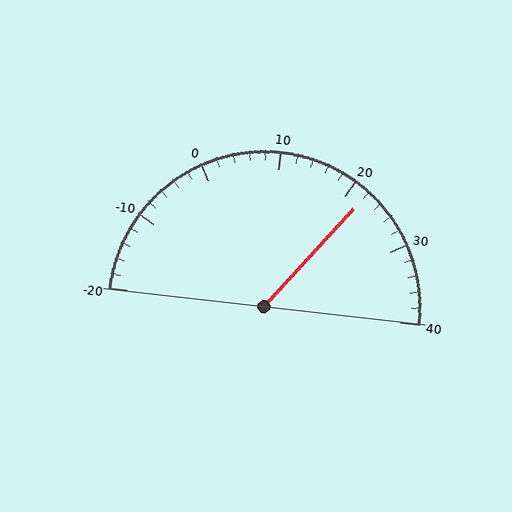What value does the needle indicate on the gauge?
The needle indicates approximately 22.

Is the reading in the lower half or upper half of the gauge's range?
The reading is in the upper half of the range (-20 to 40).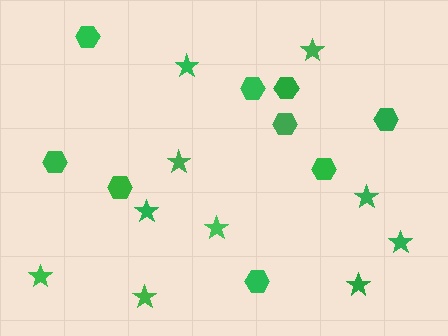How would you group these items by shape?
There are 2 groups: one group of hexagons (9) and one group of stars (10).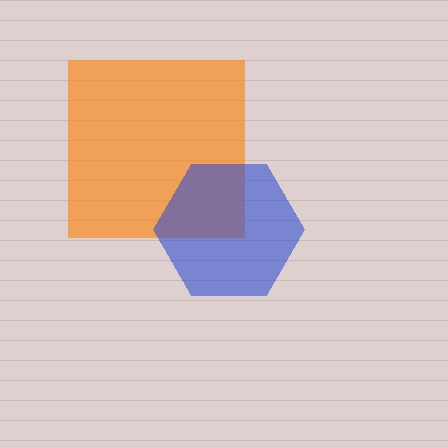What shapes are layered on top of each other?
The layered shapes are: an orange square, a blue hexagon.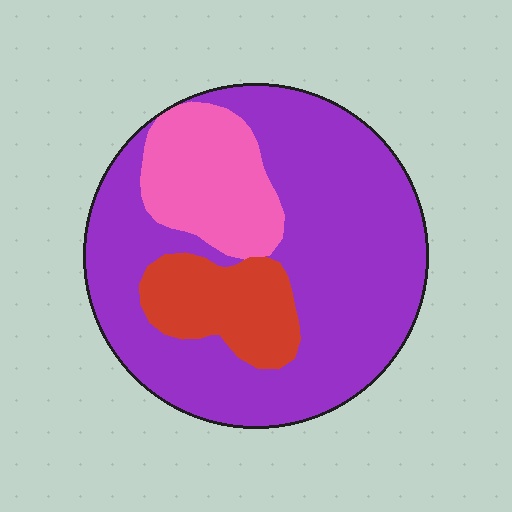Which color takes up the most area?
Purple, at roughly 70%.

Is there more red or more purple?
Purple.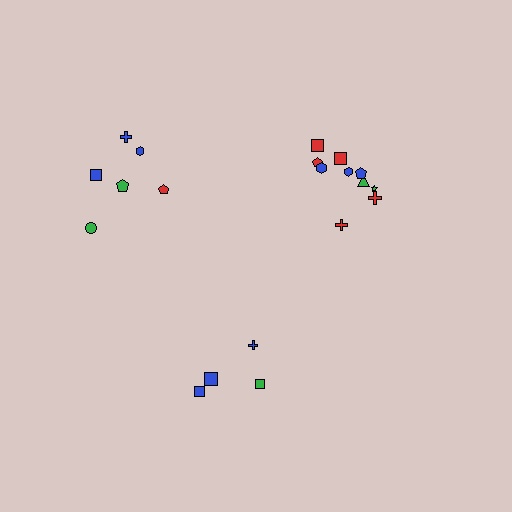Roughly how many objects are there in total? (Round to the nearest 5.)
Roughly 20 objects in total.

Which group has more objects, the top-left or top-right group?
The top-right group.